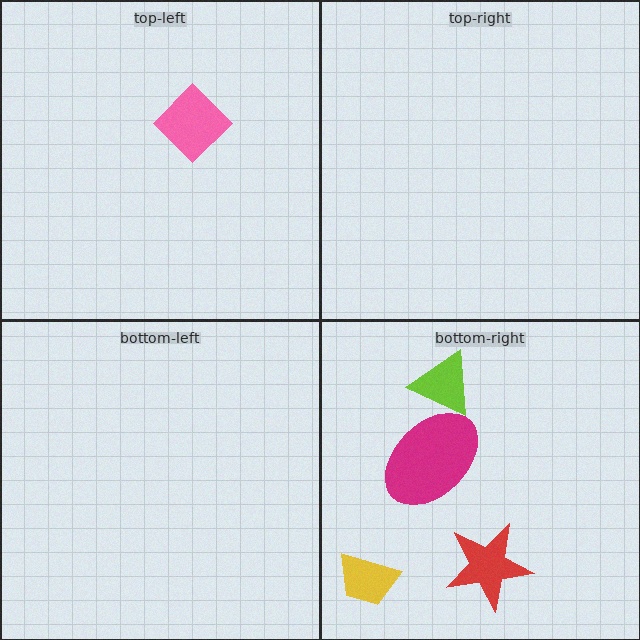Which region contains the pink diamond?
The top-left region.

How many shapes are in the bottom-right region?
4.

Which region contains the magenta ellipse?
The bottom-right region.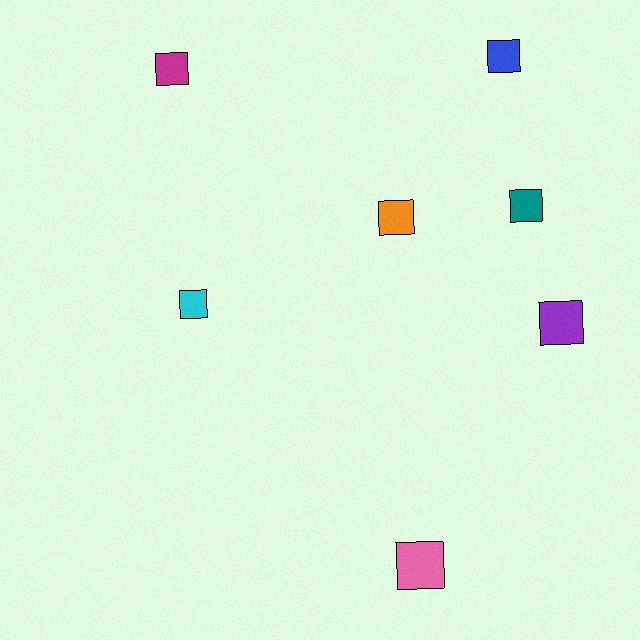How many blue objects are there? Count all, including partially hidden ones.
There is 1 blue object.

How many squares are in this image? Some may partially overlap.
There are 7 squares.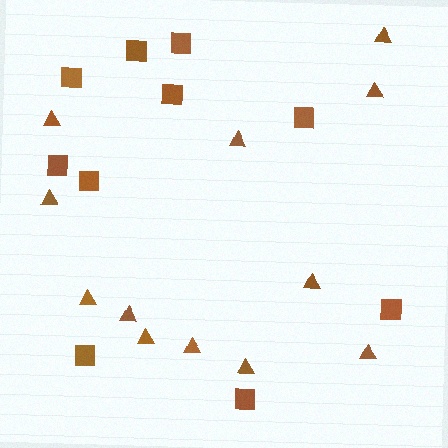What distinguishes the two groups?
There are 2 groups: one group of squares (10) and one group of triangles (12).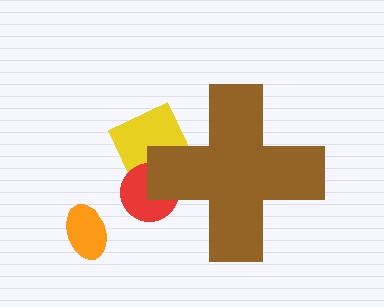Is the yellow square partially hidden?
Yes, the yellow square is partially hidden behind the brown cross.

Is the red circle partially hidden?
Yes, the red circle is partially hidden behind the brown cross.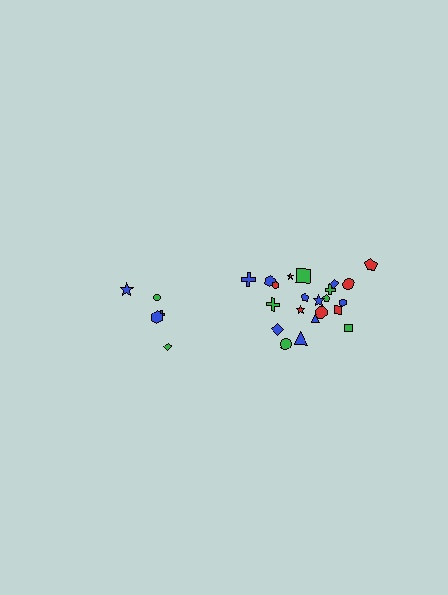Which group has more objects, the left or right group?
The right group.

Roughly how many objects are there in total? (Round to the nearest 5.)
Roughly 25 objects in total.